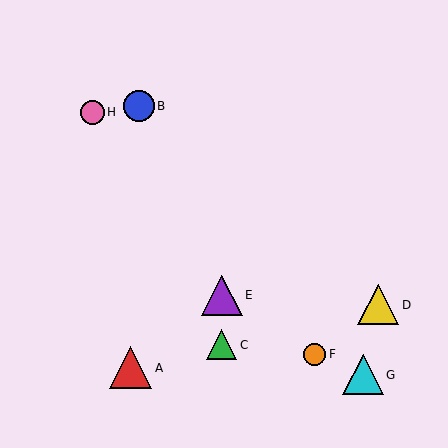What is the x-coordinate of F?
Object F is at x≈315.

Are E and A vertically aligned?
No, E is at x≈222 and A is at x≈131.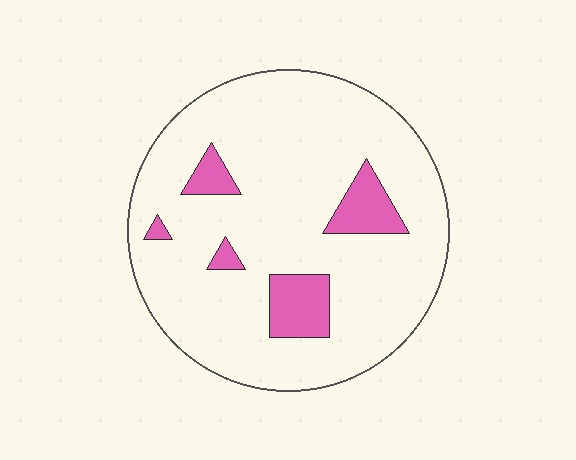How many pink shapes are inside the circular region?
5.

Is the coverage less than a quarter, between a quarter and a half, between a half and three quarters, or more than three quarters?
Less than a quarter.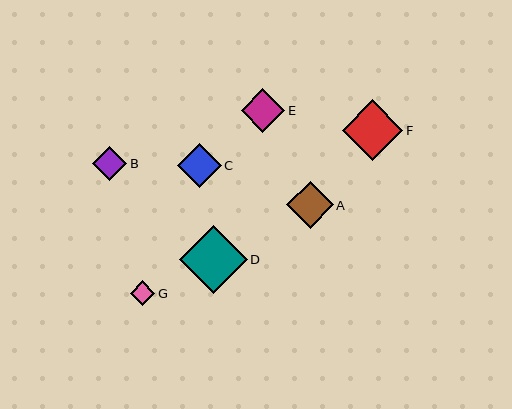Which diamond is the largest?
Diamond D is the largest with a size of approximately 68 pixels.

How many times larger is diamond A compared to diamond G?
Diamond A is approximately 1.9 times the size of diamond G.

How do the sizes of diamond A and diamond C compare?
Diamond A and diamond C are approximately the same size.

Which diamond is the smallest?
Diamond G is the smallest with a size of approximately 25 pixels.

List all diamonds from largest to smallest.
From largest to smallest: D, F, A, E, C, B, G.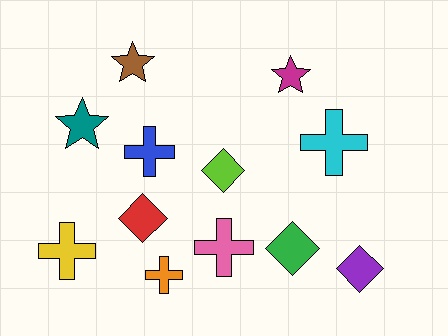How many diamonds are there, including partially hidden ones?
There are 4 diamonds.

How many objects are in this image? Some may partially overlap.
There are 12 objects.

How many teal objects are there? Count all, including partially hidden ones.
There is 1 teal object.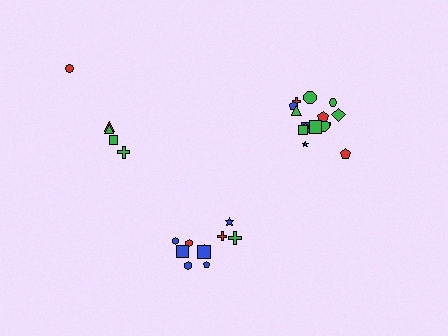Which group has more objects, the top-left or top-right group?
The top-right group.